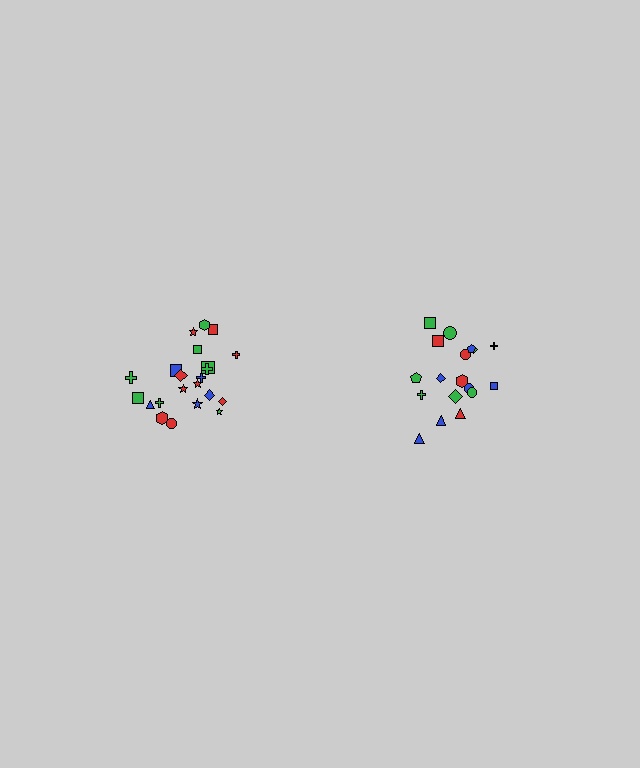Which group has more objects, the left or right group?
The left group.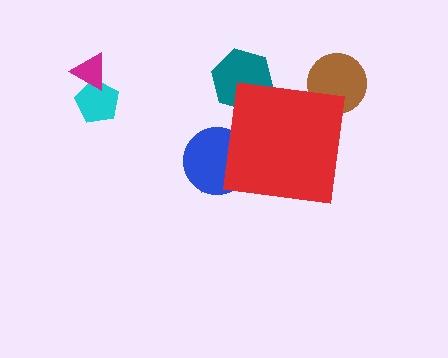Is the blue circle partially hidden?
Yes, the blue circle is partially hidden behind the red square.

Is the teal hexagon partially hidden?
Yes, the teal hexagon is partially hidden behind the red square.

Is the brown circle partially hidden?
Yes, the brown circle is partially hidden behind the red square.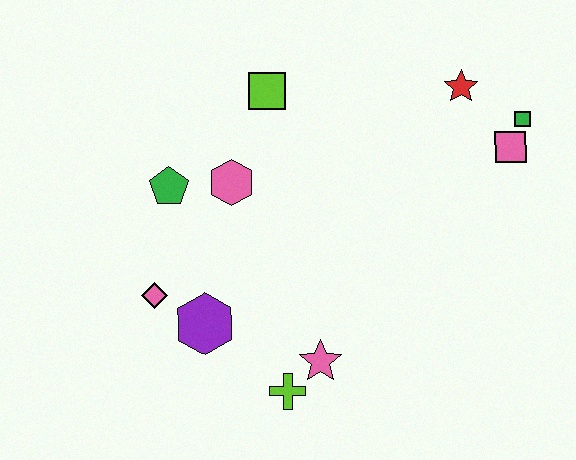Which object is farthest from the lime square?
The lime cross is farthest from the lime square.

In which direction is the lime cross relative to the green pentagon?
The lime cross is below the green pentagon.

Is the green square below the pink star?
No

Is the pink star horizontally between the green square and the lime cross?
Yes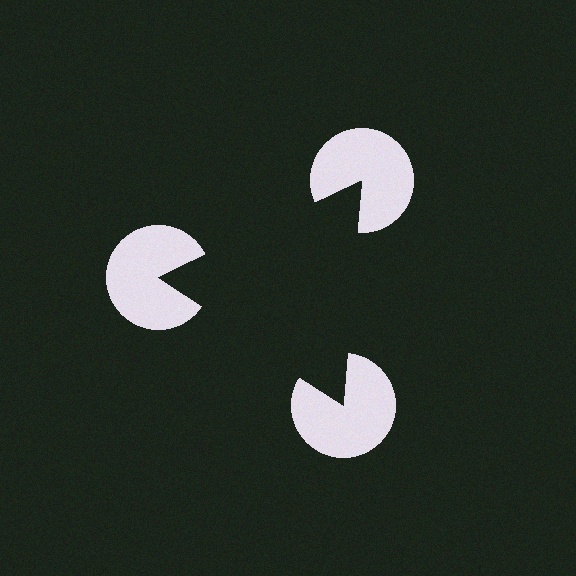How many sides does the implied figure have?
3 sides.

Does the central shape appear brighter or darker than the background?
It typically appears slightly darker than the background, even though no actual brightness change is drawn.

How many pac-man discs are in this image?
There are 3 — one at each vertex of the illusory triangle.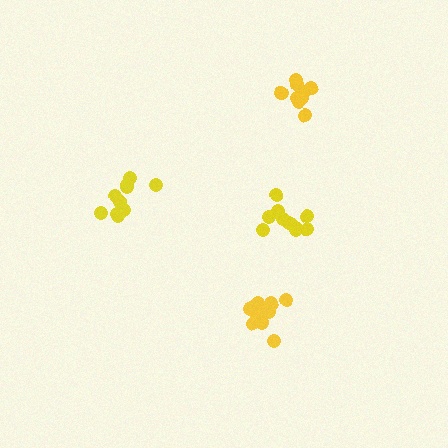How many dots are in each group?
Group 1: 10 dots, Group 2: 13 dots, Group 3: 9 dots, Group 4: 11 dots (43 total).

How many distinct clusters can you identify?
There are 4 distinct clusters.